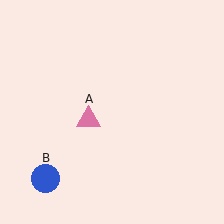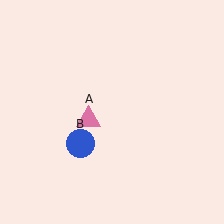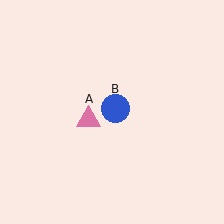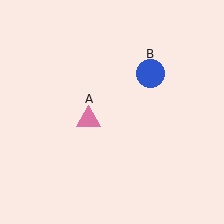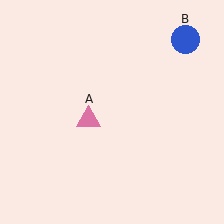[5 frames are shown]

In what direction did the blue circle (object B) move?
The blue circle (object B) moved up and to the right.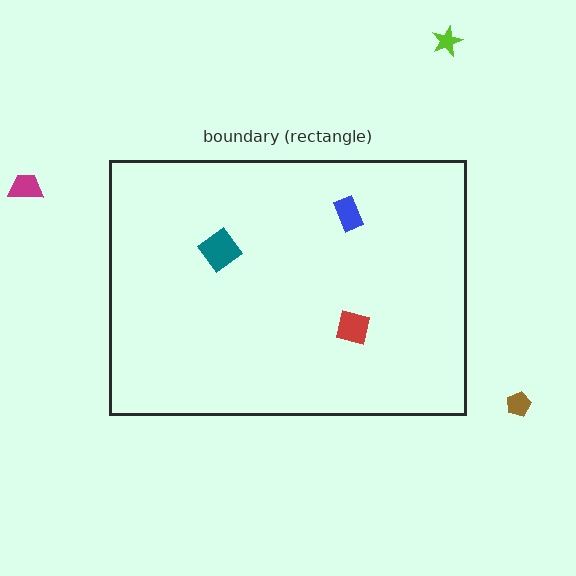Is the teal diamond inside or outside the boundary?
Inside.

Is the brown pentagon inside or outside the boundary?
Outside.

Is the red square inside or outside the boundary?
Inside.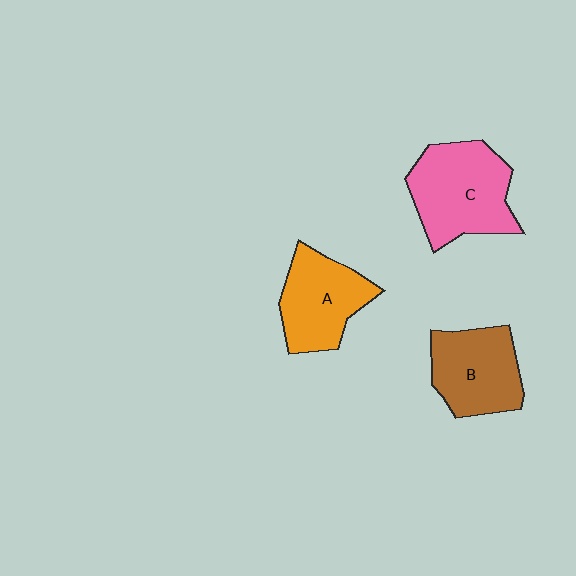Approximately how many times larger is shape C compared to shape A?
Approximately 1.3 times.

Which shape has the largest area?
Shape C (pink).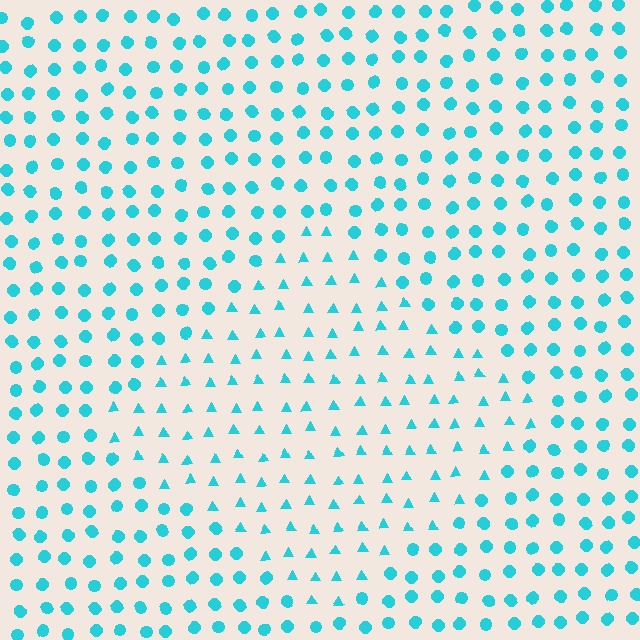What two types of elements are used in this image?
The image uses triangles inside the diamond region and circles outside it.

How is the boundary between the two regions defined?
The boundary is defined by a change in element shape: triangles inside vs. circles outside. All elements share the same color and spacing.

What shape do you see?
I see a diamond.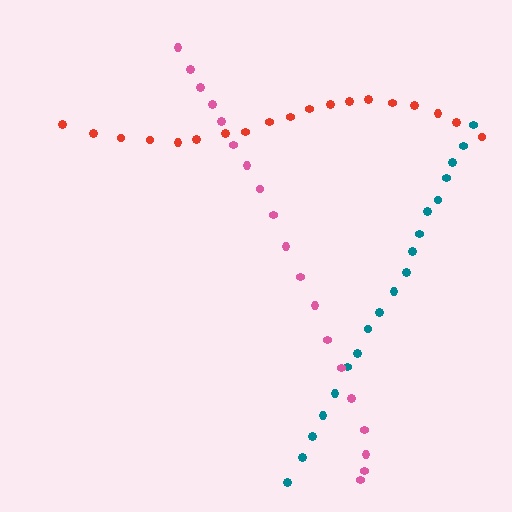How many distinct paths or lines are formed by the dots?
There are 3 distinct paths.